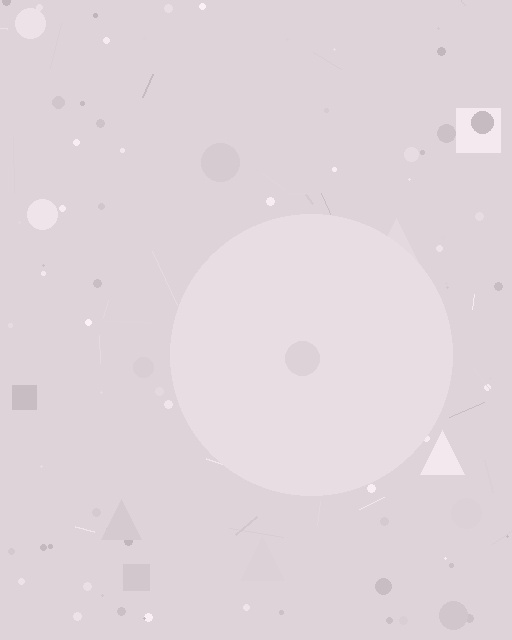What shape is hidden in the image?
A circle is hidden in the image.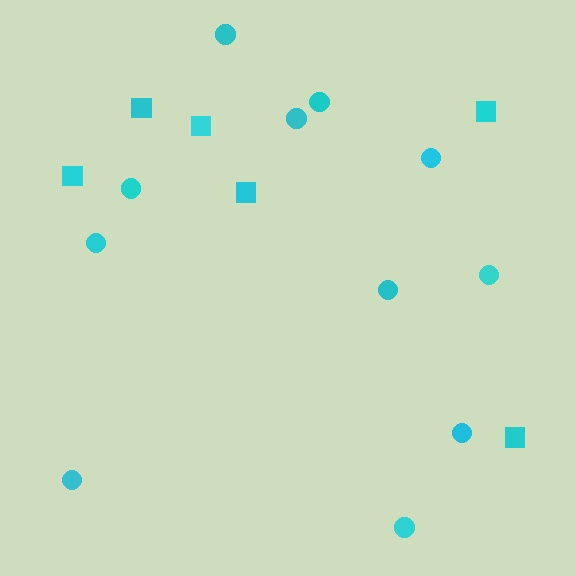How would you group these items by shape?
There are 2 groups: one group of squares (6) and one group of circles (11).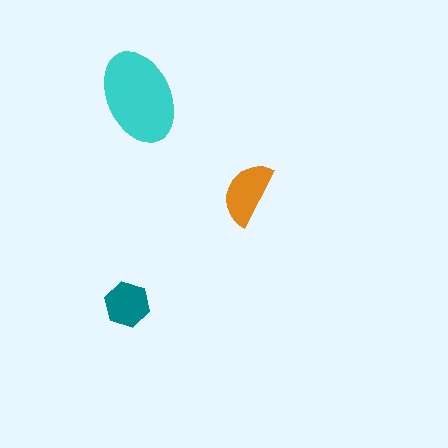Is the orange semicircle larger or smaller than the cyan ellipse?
Smaller.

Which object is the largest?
The cyan ellipse.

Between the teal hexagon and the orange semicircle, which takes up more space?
The orange semicircle.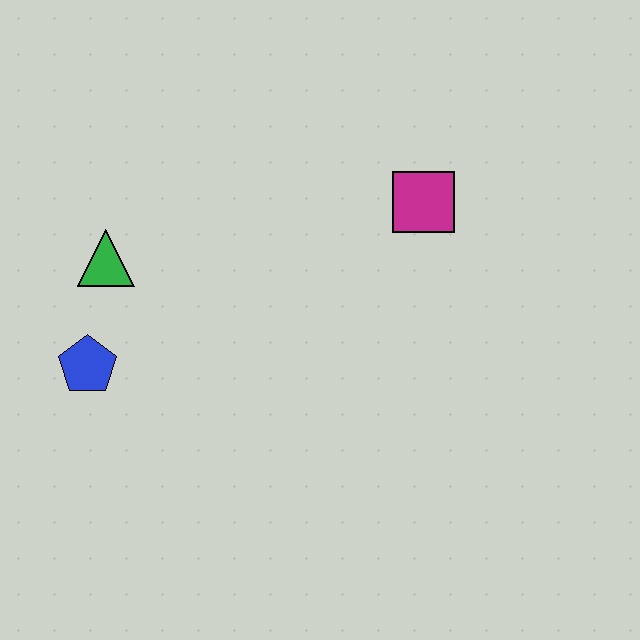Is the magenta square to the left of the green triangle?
No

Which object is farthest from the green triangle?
The magenta square is farthest from the green triangle.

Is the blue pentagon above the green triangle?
No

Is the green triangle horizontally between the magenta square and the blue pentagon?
Yes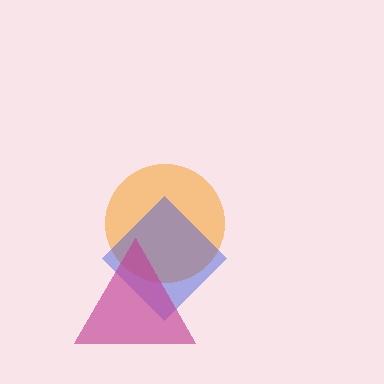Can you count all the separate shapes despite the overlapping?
Yes, there are 3 separate shapes.